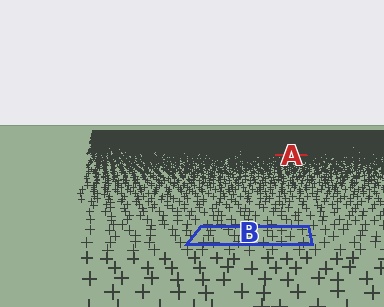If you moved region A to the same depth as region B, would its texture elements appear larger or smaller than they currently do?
They would appear larger. At a closer depth, the same texture elements are projected at a bigger on-screen size.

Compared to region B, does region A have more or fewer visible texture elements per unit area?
Region A has more texture elements per unit area — they are packed more densely because it is farther away.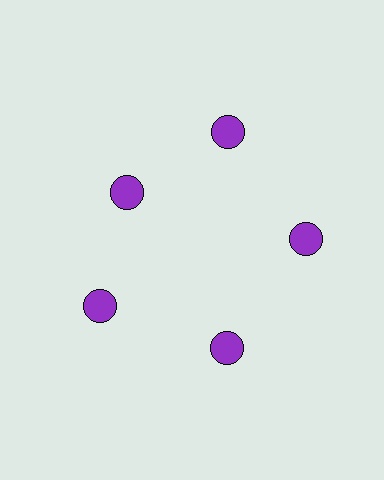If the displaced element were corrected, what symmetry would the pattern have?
It would have 5-fold rotational symmetry — the pattern would map onto itself every 72 degrees.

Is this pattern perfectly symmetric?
No. The 5 purple circles are arranged in a ring, but one element near the 10 o'clock position is pulled inward toward the center, breaking the 5-fold rotational symmetry.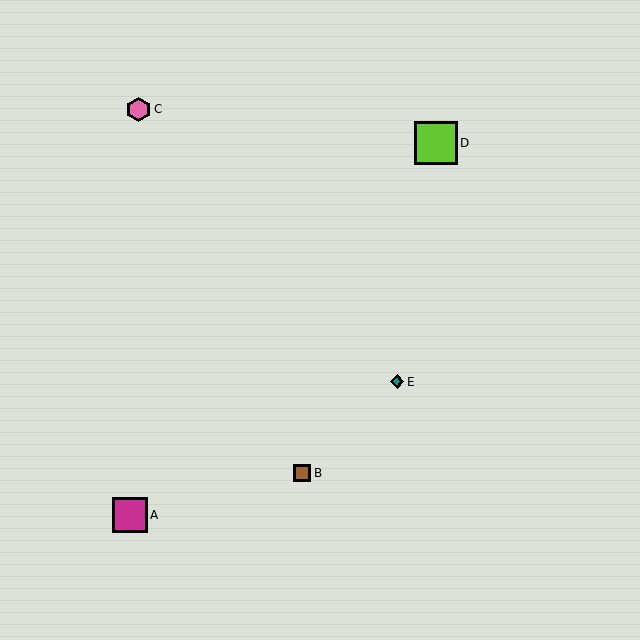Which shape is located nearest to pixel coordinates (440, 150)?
The lime square (labeled D) at (436, 143) is nearest to that location.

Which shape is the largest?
The lime square (labeled D) is the largest.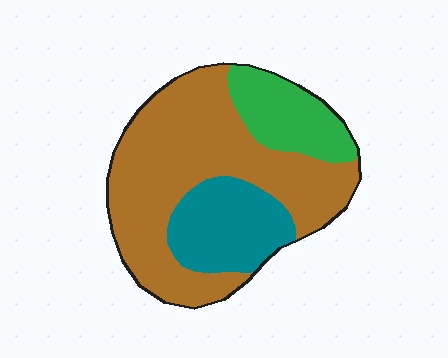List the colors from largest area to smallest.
From largest to smallest: brown, teal, green.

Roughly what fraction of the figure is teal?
Teal takes up about one fifth (1/5) of the figure.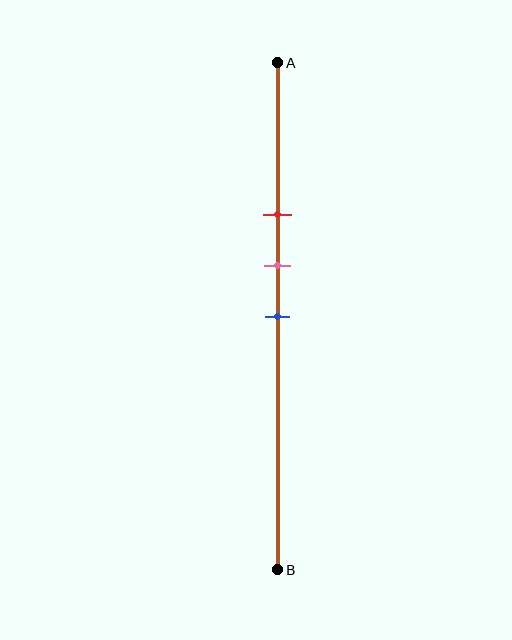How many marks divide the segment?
There are 3 marks dividing the segment.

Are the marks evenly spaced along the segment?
Yes, the marks are approximately evenly spaced.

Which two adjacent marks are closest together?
The pink and blue marks are the closest adjacent pair.